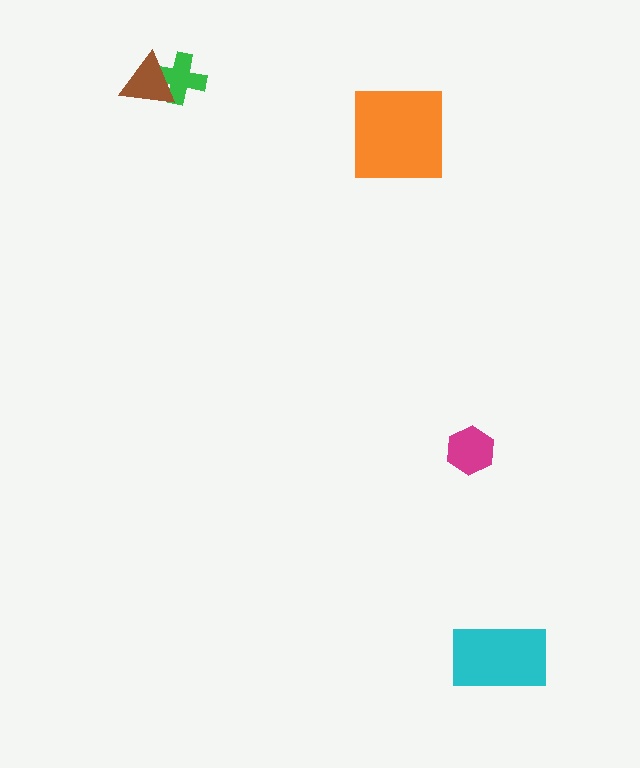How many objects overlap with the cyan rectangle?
0 objects overlap with the cyan rectangle.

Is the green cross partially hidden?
Yes, it is partially covered by another shape.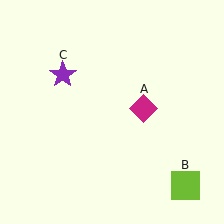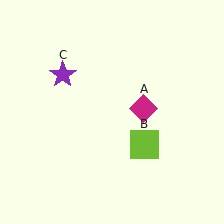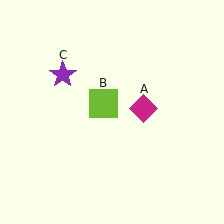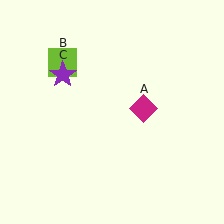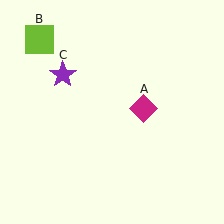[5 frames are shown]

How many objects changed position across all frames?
1 object changed position: lime square (object B).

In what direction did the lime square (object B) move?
The lime square (object B) moved up and to the left.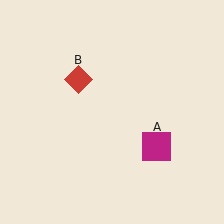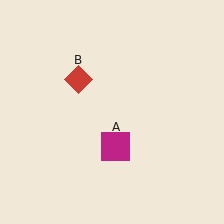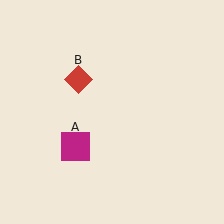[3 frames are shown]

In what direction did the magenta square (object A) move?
The magenta square (object A) moved left.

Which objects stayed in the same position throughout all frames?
Red diamond (object B) remained stationary.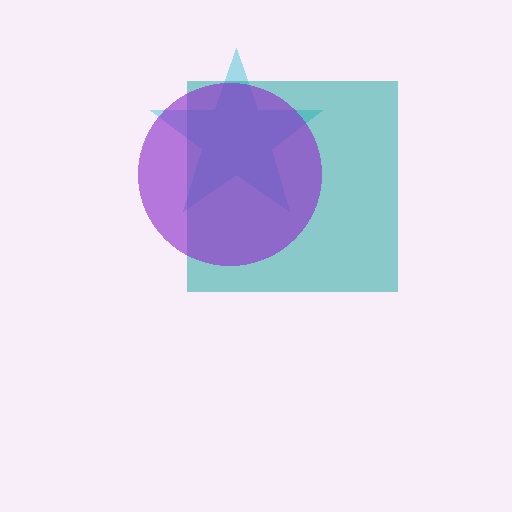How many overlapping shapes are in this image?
There are 3 overlapping shapes in the image.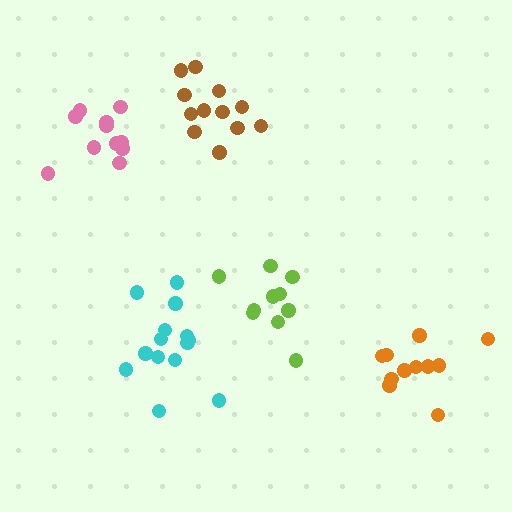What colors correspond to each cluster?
The clusters are colored: orange, lime, brown, pink, cyan.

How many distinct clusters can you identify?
There are 5 distinct clusters.